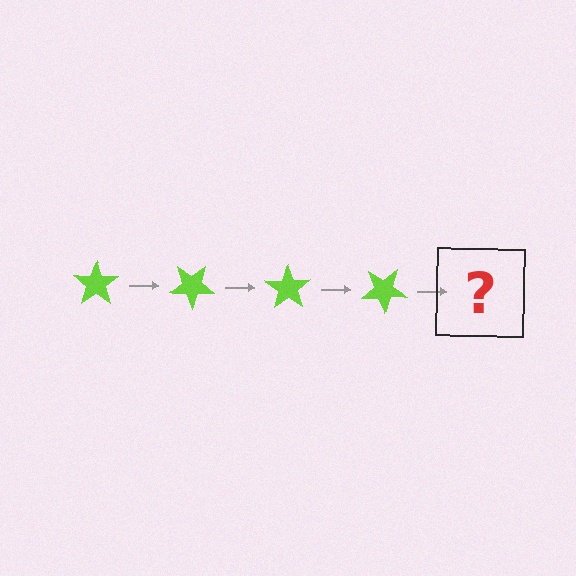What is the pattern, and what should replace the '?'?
The pattern is that the star rotates 35 degrees each step. The '?' should be a lime star rotated 140 degrees.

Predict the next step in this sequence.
The next step is a lime star rotated 140 degrees.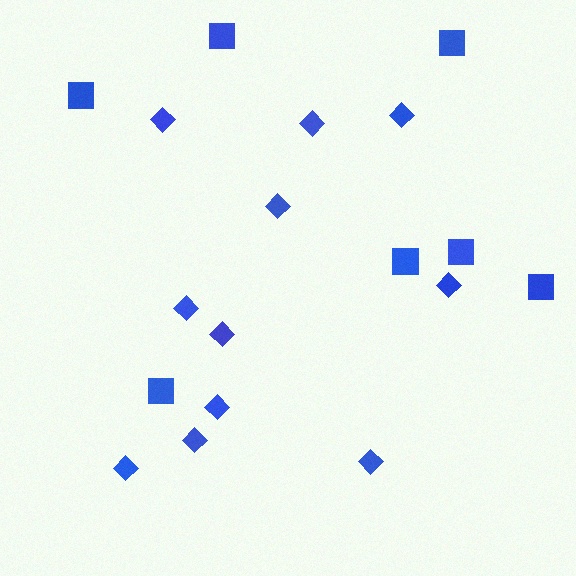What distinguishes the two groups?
There are 2 groups: one group of squares (7) and one group of diamonds (11).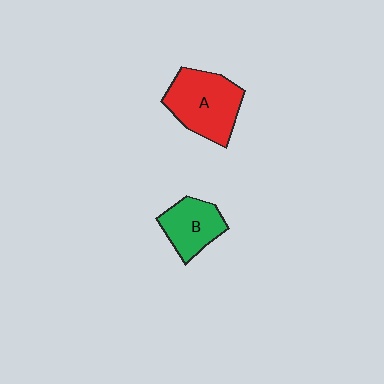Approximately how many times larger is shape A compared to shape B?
Approximately 1.5 times.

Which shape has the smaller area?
Shape B (green).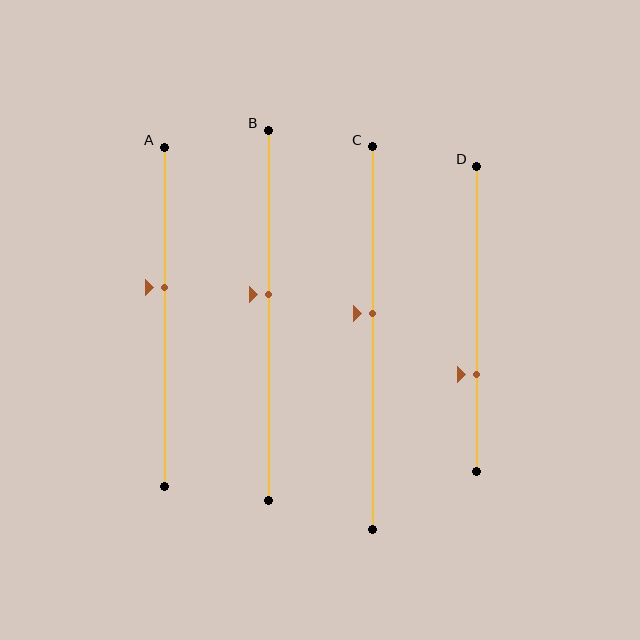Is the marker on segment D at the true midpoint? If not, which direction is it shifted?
No, the marker on segment D is shifted downward by about 18% of the segment length.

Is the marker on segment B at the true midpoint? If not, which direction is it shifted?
No, the marker on segment B is shifted upward by about 6% of the segment length.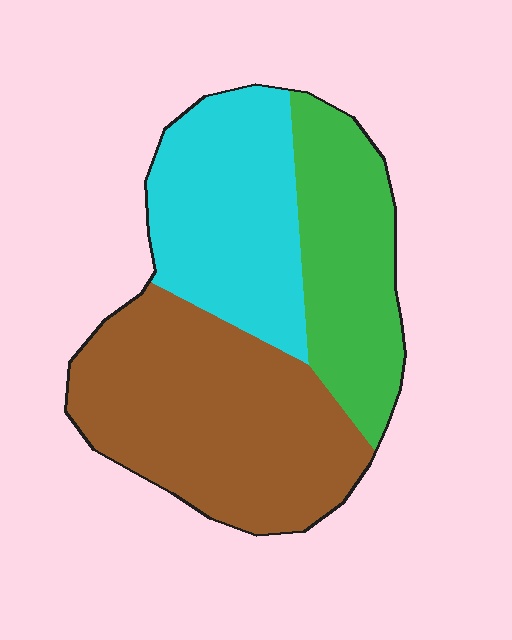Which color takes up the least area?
Green, at roughly 25%.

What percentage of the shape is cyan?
Cyan covers 30% of the shape.